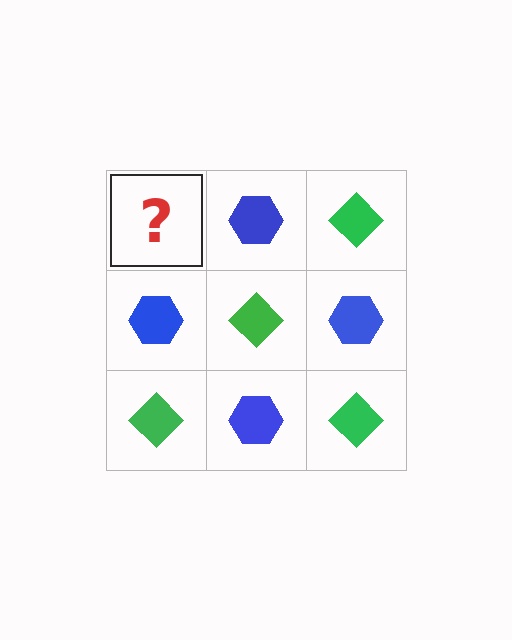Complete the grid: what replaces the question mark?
The question mark should be replaced with a green diamond.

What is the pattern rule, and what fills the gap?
The rule is that it alternates green diamond and blue hexagon in a checkerboard pattern. The gap should be filled with a green diamond.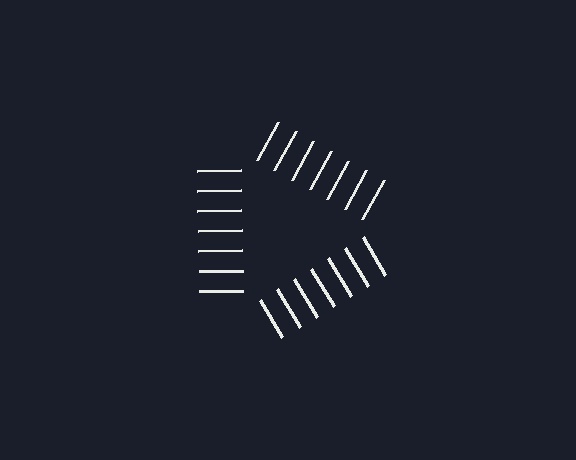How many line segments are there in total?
21 — 7 along each of the 3 edges.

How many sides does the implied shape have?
3 sides — the line-ends trace a triangle.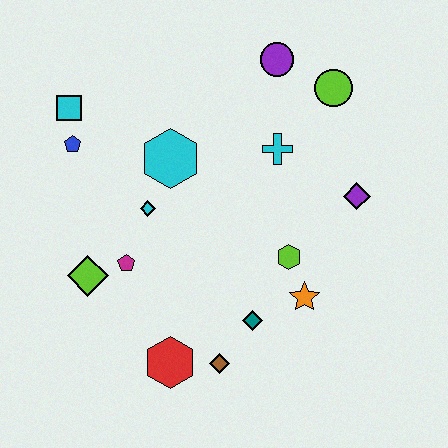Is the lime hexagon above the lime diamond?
Yes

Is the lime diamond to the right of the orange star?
No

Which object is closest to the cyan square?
The blue pentagon is closest to the cyan square.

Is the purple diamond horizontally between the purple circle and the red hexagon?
No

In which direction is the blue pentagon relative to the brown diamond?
The blue pentagon is above the brown diamond.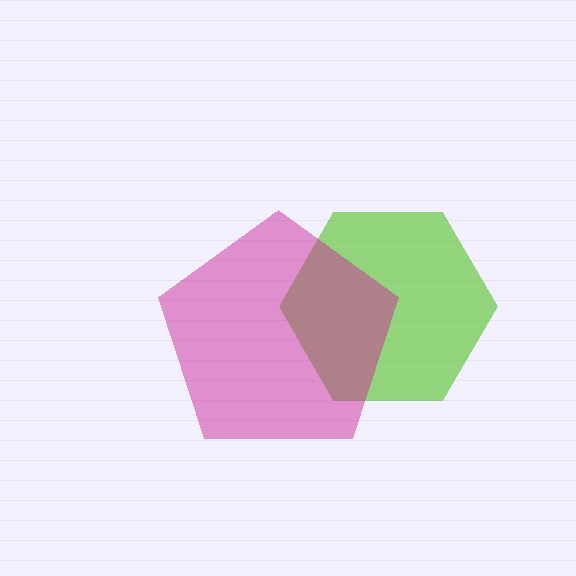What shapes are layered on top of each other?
The layered shapes are: a lime hexagon, a magenta pentagon.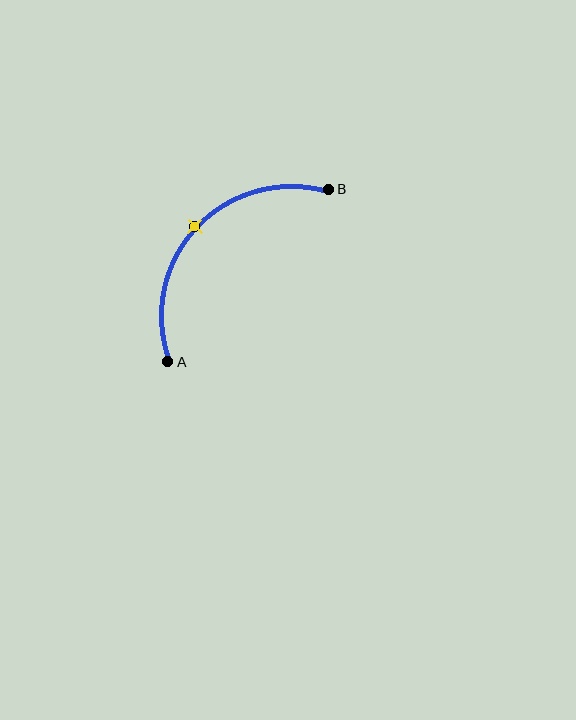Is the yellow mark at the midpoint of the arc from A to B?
Yes. The yellow mark lies on the arc at equal arc-length from both A and B — it is the arc midpoint.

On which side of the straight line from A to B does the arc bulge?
The arc bulges above and to the left of the straight line connecting A and B.